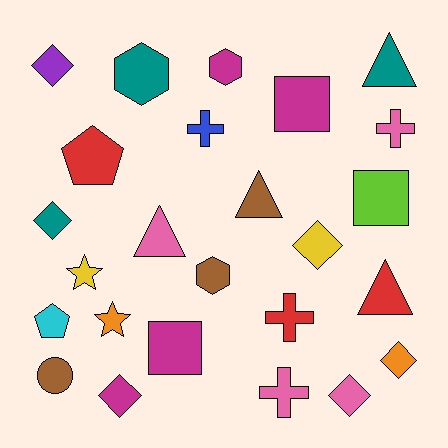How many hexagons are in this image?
There are 3 hexagons.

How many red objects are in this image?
There are 3 red objects.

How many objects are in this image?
There are 25 objects.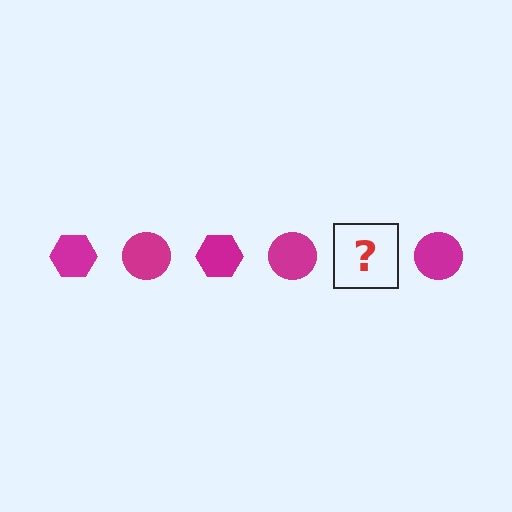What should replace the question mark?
The question mark should be replaced with a magenta hexagon.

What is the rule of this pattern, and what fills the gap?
The rule is that the pattern cycles through hexagon, circle shapes in magenta. The gap should be filled with a magenta hexagon.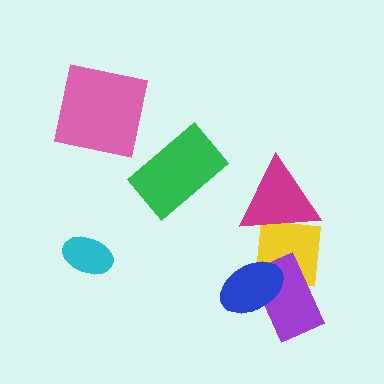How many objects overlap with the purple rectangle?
2 objects overlap with the purple rectangle.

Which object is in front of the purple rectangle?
The blue ellipse is in front of the purple rectangle.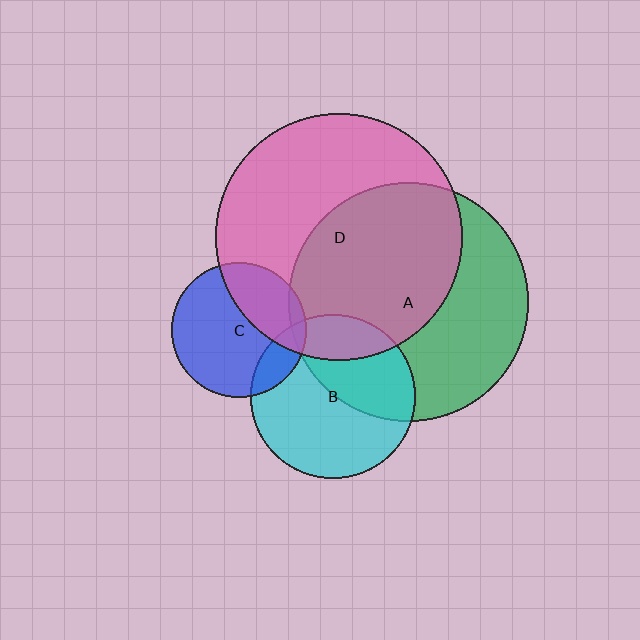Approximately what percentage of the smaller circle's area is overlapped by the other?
Approximately 40%.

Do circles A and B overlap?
Yes.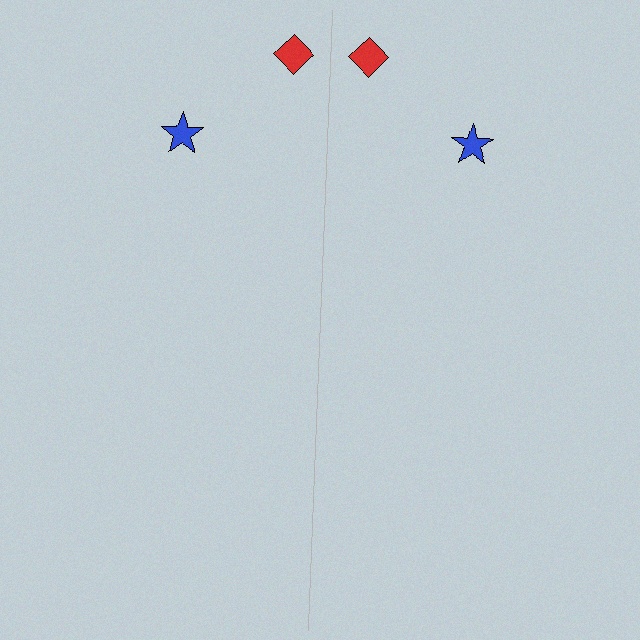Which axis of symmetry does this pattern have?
The pattern has a vertical axis of symmetry running through the center of the image.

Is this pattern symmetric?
Yes, this pattern has bilateral (reflection) symmetry.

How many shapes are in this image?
There are 4 shapes in this image.